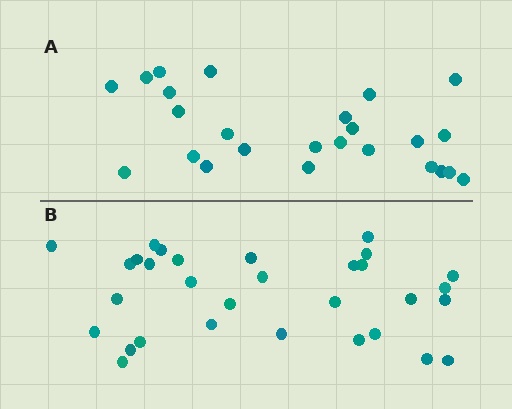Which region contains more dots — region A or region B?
Region B (the bottom region) has more dots.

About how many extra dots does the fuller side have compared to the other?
Region B has about 6 more dots than region A.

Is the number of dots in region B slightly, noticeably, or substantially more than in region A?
Region B has only slightly more — the two regions are fairly close. The ratio is roughly 1.2 to 1.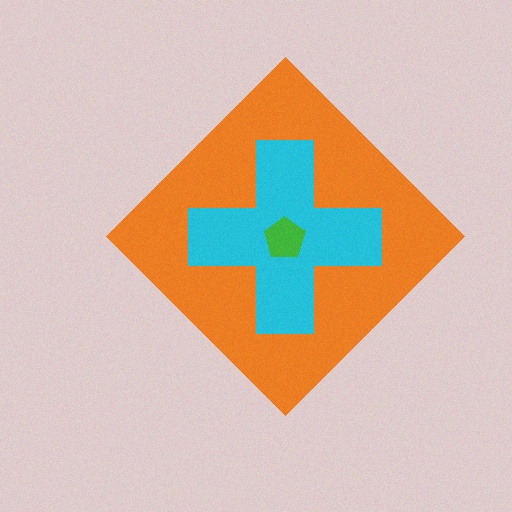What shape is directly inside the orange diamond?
The cyan cross.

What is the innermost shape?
The green pentagon.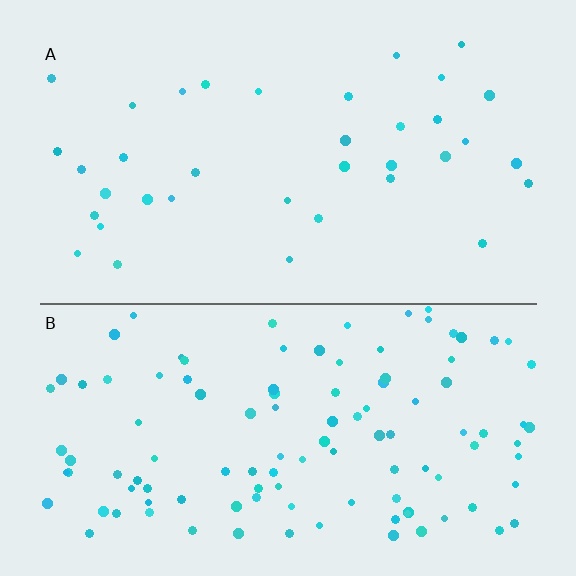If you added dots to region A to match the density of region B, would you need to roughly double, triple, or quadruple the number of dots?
Approximately triple.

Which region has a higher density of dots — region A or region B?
B (the bottom).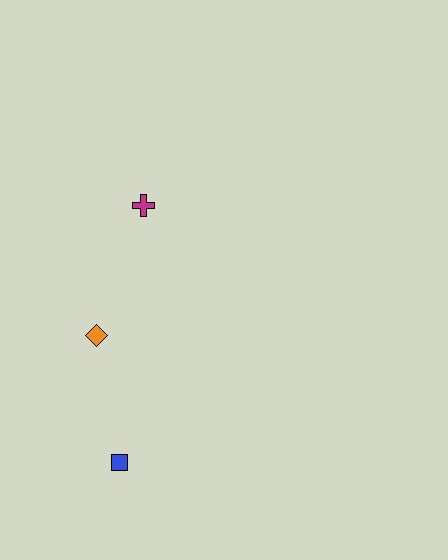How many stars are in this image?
There are no stars.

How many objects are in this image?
There are 3 objects.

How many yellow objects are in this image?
There are no yellow objects.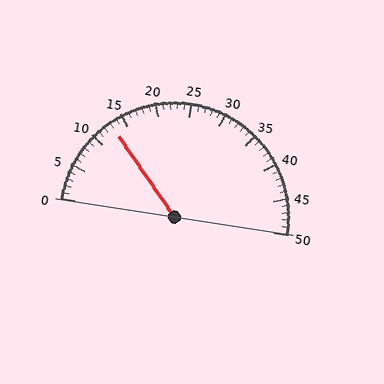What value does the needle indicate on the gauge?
The needle indicates approximately 13.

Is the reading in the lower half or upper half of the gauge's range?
The reading is in the lower half of the range (0 to 50).